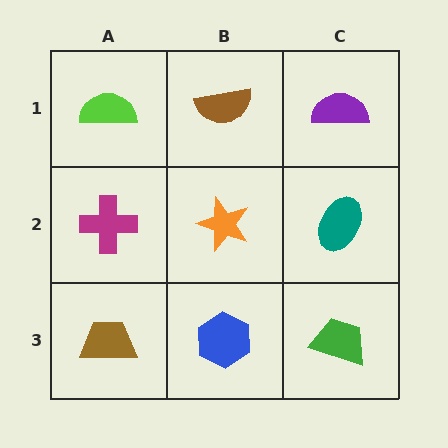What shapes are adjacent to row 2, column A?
A lime semicircle (row 1, column A), a brown trapezoid (row 3, column A), an orange star (row 2, column B).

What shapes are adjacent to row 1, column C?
A teal ellipse (row 2, column C), a brown semicircle (row 1, column B).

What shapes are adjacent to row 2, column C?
A purple semicircle (row 1, column C), a green trapezoid (row 3, column C), an orange star (row 2, column B).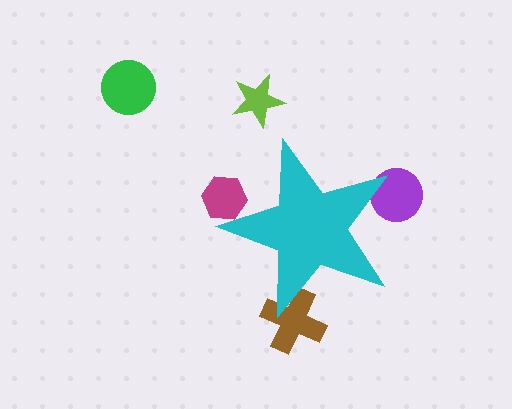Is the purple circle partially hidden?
Yes, the purple circle is partially hidden behind the cyan star.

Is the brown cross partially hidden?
Yes, the brown cross is partially hidden behind the cyan star.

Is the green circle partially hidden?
No, the green circle is fully visible.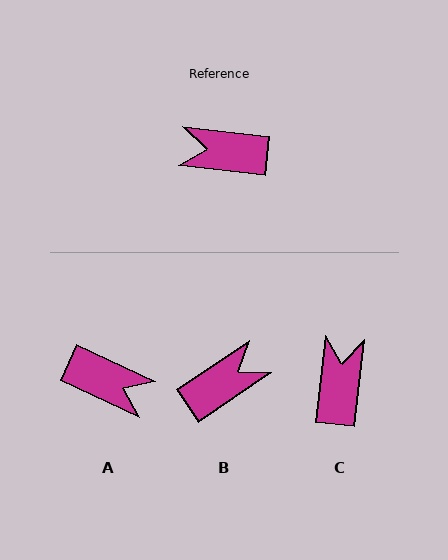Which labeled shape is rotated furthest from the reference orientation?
A, about 161 degrees away.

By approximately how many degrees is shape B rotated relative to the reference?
Approximately 139 degrees clockwise.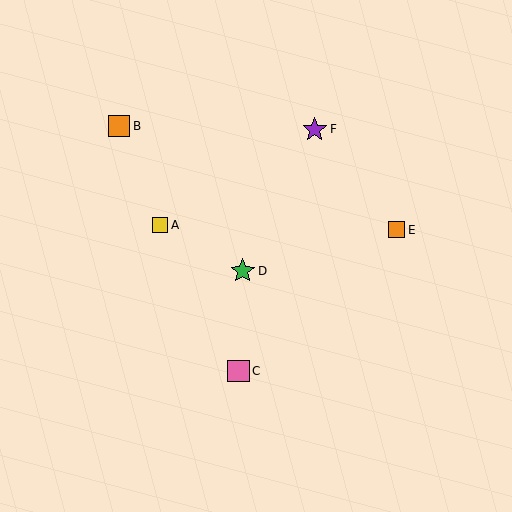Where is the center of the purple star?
The center of the purple star is at (315, 129).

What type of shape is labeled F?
Shape F is a purple star.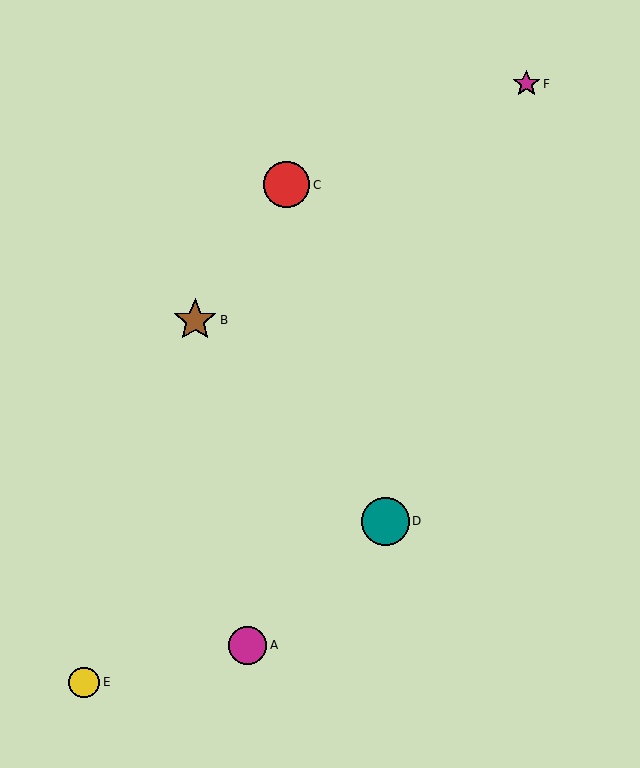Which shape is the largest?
The teal circle (labeled D) is the largest.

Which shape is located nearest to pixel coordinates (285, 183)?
The red circle (labeled C) at (286, 185) is nearest to that location.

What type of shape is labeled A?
Shape A is a magenta circle.